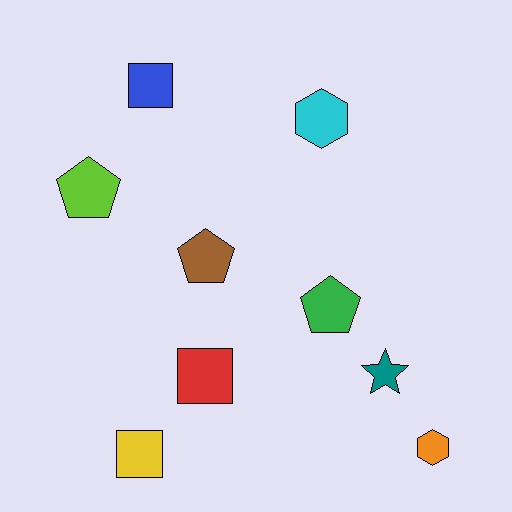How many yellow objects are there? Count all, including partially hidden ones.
There is 1 yellow object.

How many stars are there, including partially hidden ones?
There is 1 star.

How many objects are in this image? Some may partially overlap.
There are 9 objects.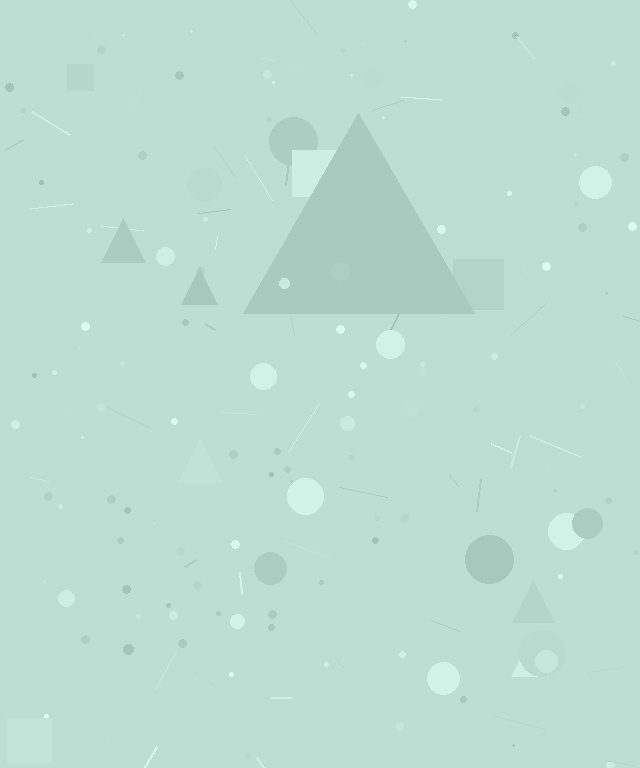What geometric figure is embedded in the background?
A triangle is embedded in the background.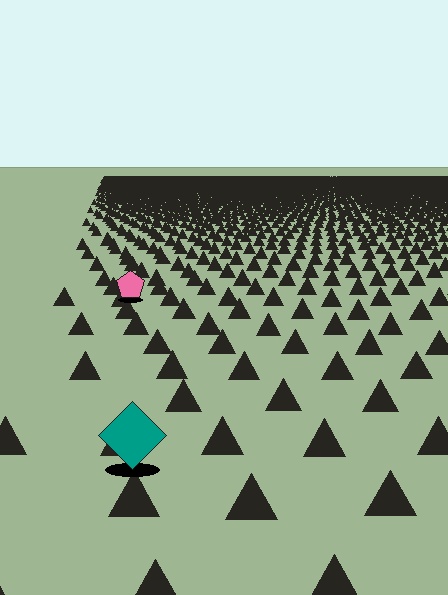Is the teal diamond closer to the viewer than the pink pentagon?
Yes. The teal diamond is closer — you can tell from the texture gradient: the ground texture is coarser near it.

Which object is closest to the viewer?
The teal diamond is closest. The texture marks near it are larger and more spread out.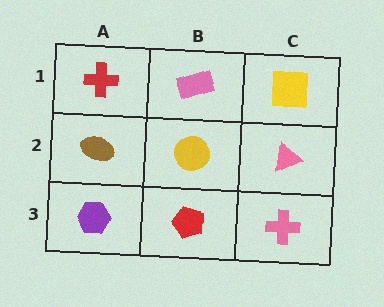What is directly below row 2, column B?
A red pentagon.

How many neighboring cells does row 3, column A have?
2.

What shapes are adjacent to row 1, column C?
A pink triangle (row 2, column C), a pink rectangle (row 1, column B).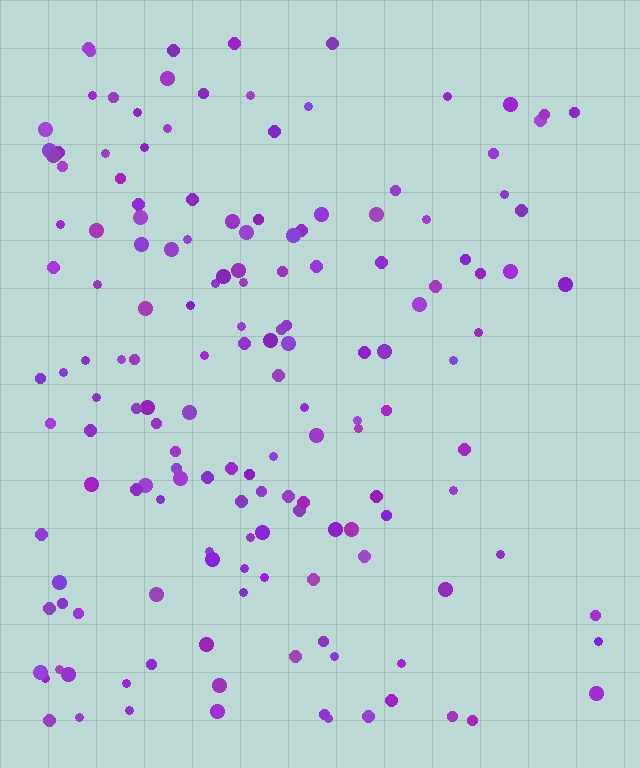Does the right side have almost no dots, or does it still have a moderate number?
Still a moderate number, just noticeably fewer than the left.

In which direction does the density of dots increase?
From right to left, with the left side densest.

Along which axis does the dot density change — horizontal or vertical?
Horizontal.